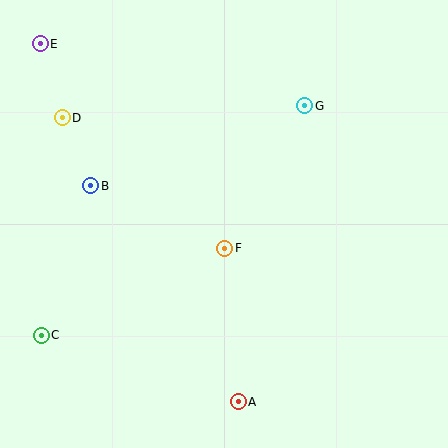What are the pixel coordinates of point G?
Point G is at (305, 106).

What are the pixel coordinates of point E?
Point E is at (40, 44).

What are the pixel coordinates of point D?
Point D is at (62, 118).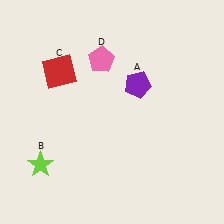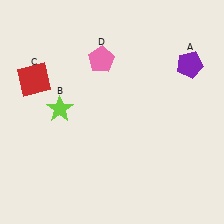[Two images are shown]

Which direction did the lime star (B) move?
The lime star (B) moved up.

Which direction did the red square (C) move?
The red square (C) moved left.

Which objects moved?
The objects that moved are: the purple pentagon (A), the lime star (B), the red square (C).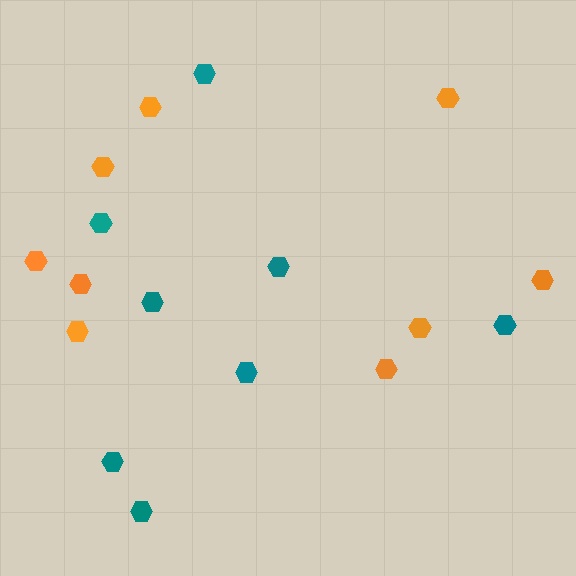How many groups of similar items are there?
There are 2 groups: one group of teal hexagons (8) and one group of orange hexagons (9).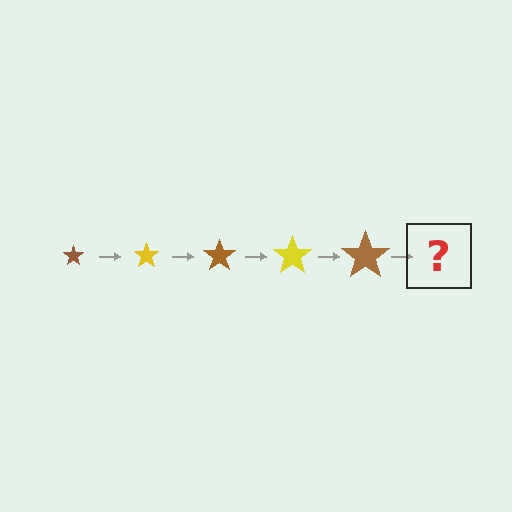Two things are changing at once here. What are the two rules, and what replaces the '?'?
The two rules are that the star grows larger each step and the color cycles through brown and yellow. The '?' should be a yellow star, larger than the previous one.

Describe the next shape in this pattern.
It should be a yellow star, larger than the previous one.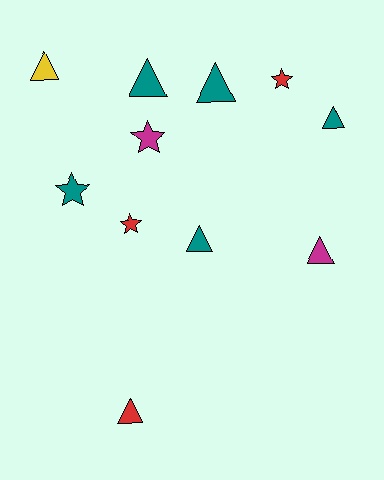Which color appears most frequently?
Teal, with 5 objects.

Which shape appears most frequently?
Triangle, with 7 objects.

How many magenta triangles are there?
There is 1 magenta triangle.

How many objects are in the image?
There are 11 objects.